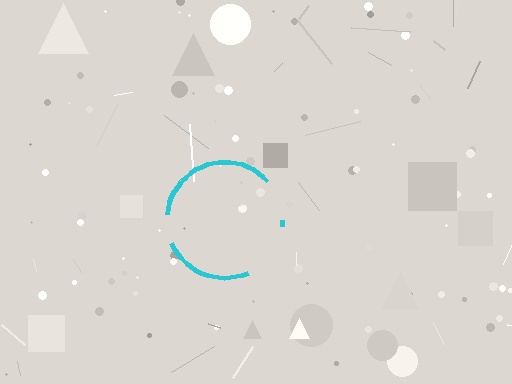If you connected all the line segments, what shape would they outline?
They would outline a circle.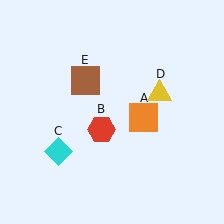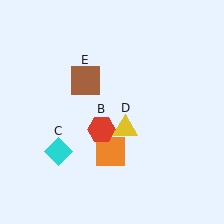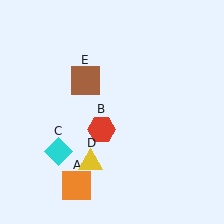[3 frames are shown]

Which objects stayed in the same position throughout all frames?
Red hexagon (object B) and cyan diamond (object C) and brown square (object E) remained stationary.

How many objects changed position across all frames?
2 objects changed position: orange square (object A), yellow triangle (object D).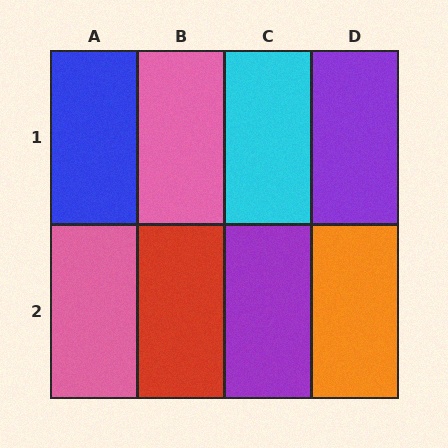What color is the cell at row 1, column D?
Purple.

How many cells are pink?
2 cells are pink.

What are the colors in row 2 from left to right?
Pink, red, purple, orange.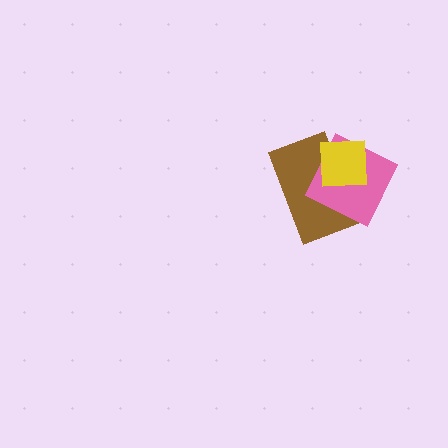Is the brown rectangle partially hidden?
Yes, it is partially covered by another shape.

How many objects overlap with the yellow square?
2 objects overlap with the yellow square.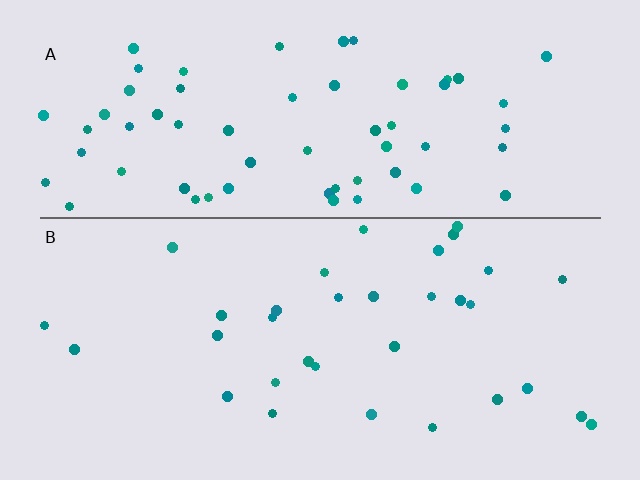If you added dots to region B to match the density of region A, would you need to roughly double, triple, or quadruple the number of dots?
Approximately double.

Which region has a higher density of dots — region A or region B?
A (the top).